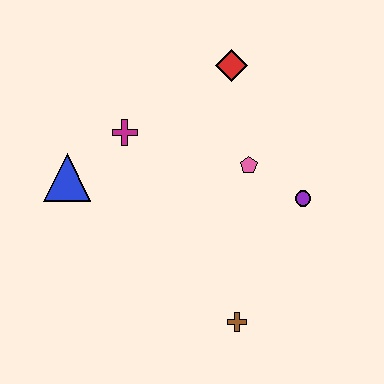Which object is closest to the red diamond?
The pink pentagon is closest to the red diamond.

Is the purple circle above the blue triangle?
No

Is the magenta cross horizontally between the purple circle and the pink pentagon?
No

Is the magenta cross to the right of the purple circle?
No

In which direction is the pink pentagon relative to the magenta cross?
The pink pentagon is to the right of the magenta cross.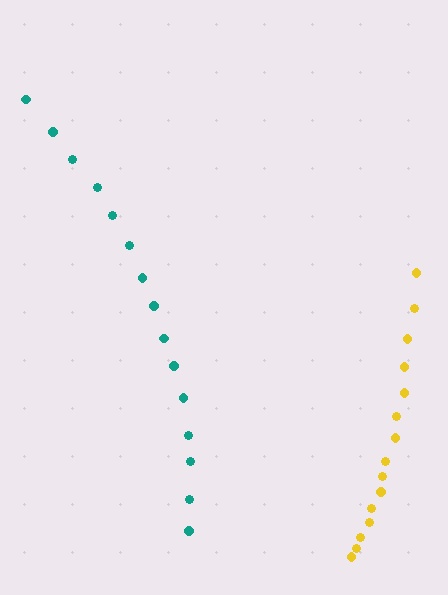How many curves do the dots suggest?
There are 2 distinct paths.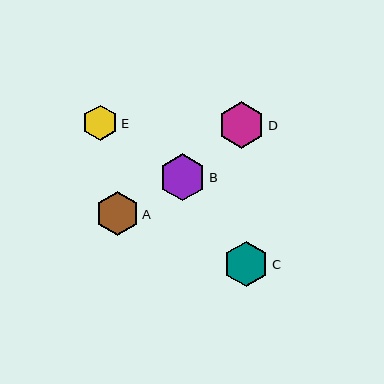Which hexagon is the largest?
Hexagon B is the largest with a size of approximately 47 pixels.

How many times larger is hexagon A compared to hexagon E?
Hexagon A is approximately 1.2 times the size of hexagon E.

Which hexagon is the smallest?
Hexagon E is the smallest with a size of approximately 35 pixels.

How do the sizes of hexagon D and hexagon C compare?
Hexagon D and hexagon C are approximately the same size.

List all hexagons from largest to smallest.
From largest to smallest: B, D, C, A, E.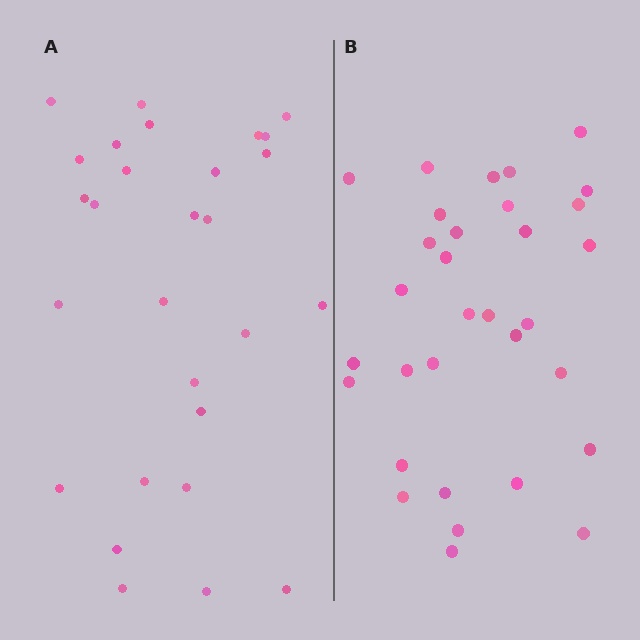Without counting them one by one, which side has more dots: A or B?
Region B (the right region) has more dots.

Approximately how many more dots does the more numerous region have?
Region B has about 4 more dots than region A.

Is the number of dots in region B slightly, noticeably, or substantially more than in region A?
Region B has only slightly more — the two regions are fairly close. The ratio is roughly 1.1 to 1.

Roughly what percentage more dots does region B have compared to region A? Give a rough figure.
About 15% more.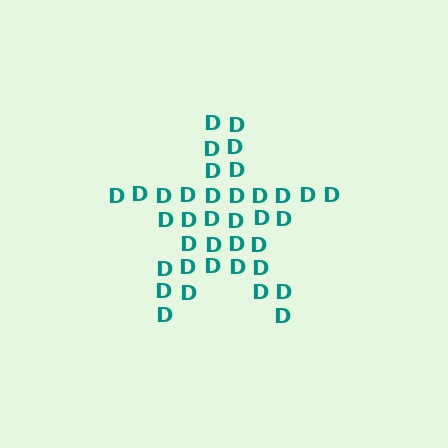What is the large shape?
The large shape is a star.